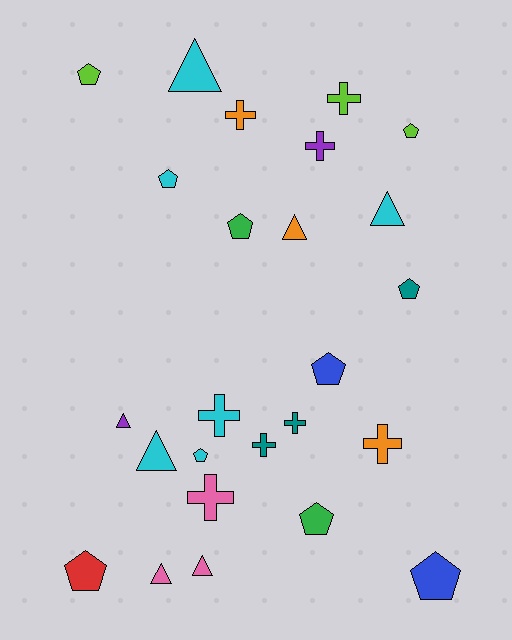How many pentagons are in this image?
There are 10 pentagons.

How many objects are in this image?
There are 25 objects.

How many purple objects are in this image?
There are 2 purple objects.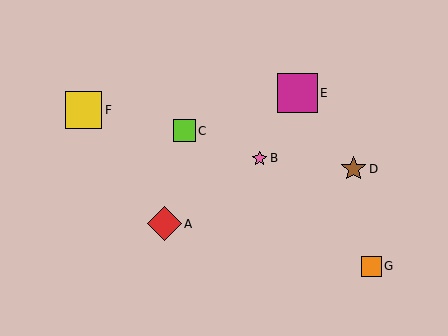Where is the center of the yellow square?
The center of the yellow square is at (84, 110).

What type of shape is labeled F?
Shape F is a yellow square.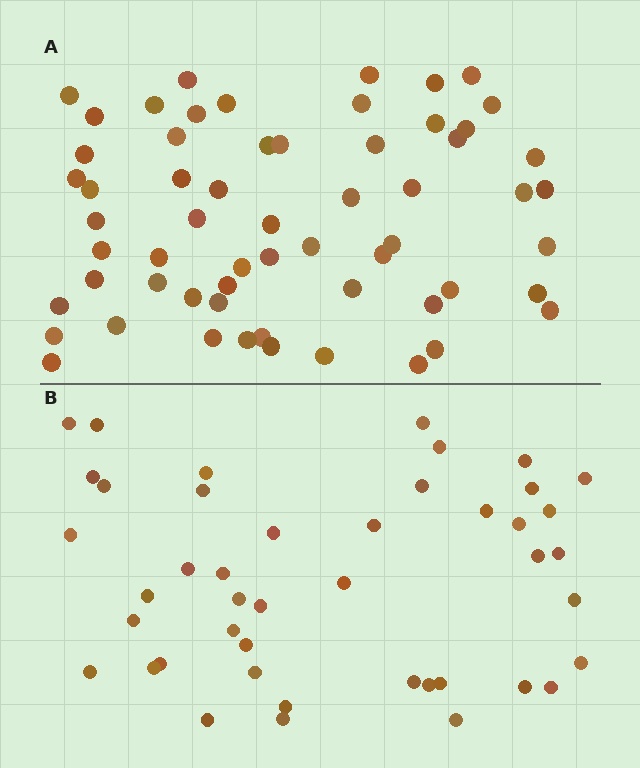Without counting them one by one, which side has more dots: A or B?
Region A (the top region) has more dots.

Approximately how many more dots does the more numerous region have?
Region A has approximately 15 more dots than region B.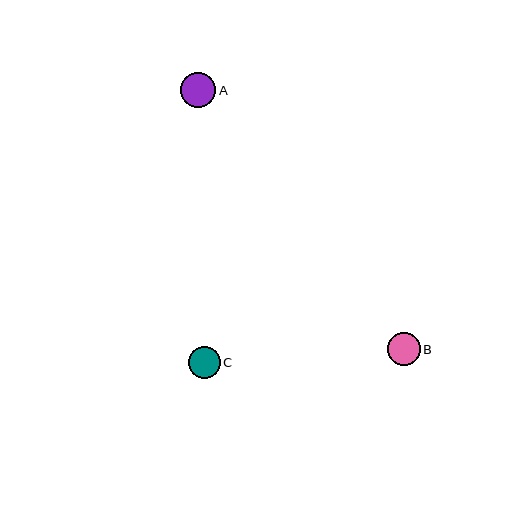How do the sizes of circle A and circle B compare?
Circle A and circle B are approximately the same size.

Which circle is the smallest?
Circle C is the smallest with a size of approximately 32 pixels.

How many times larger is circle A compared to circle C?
Circle A is approximately 1.1 times the size of circle C.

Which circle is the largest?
Circle A is the largest with a size of approximately 35 pixels.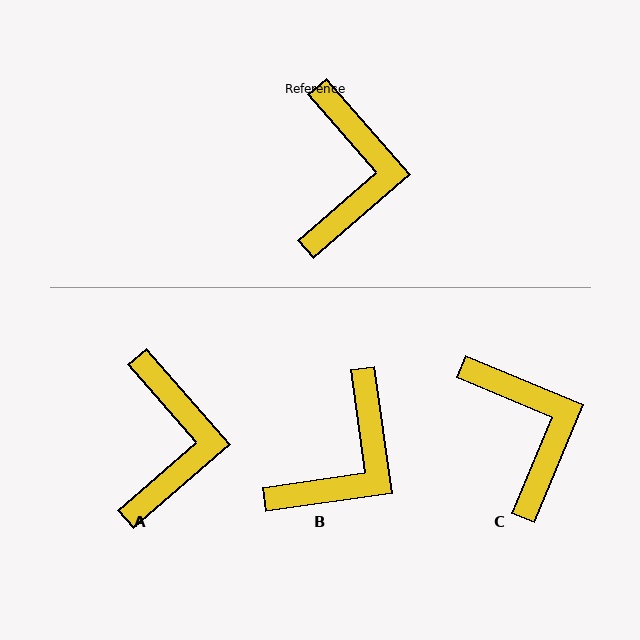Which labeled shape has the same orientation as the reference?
A.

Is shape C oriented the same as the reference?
No, it is off by about 26 degrees.